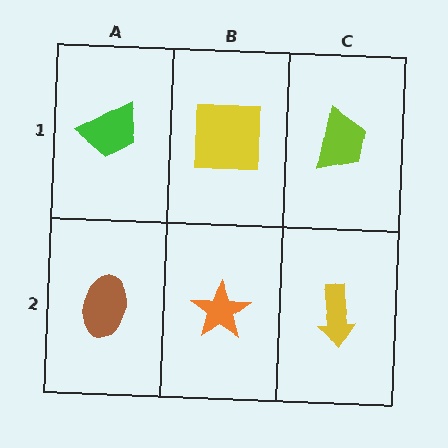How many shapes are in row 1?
3 shapes.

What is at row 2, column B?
An orange star.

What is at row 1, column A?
A green trapezoid.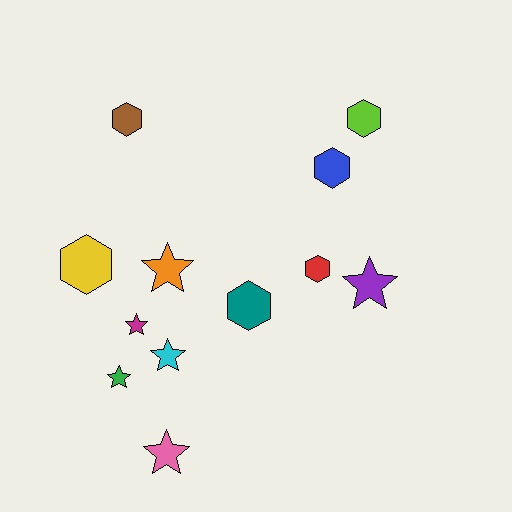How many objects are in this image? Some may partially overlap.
There are 12 objects.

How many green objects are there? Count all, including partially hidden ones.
There is 1 green object.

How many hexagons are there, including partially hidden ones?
There are 6 hexagons.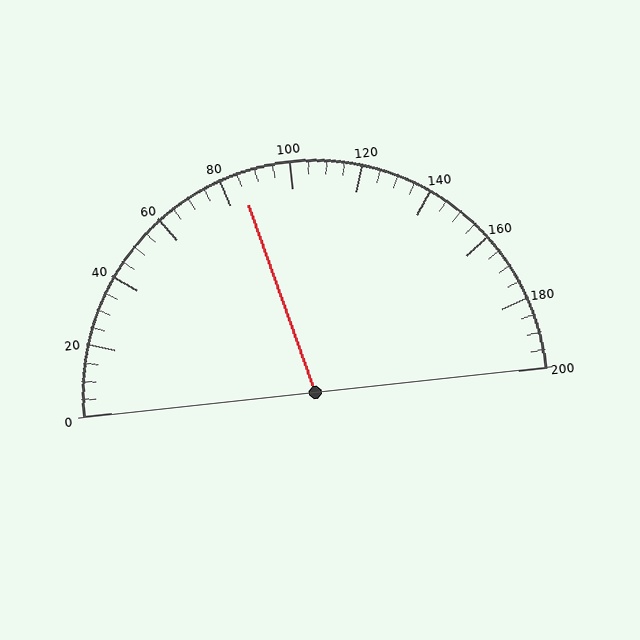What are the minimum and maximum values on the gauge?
The gauge ranges from 0 to 200.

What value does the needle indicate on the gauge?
The needle indicates approximately 85.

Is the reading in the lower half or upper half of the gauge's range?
The reading is in the lower half of the range (0 to 200).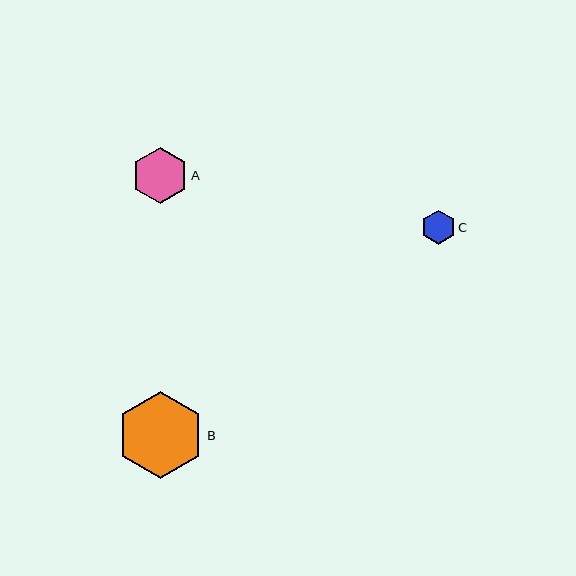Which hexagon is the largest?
Hexagon B is the largest with a size of approximately 88 pixels.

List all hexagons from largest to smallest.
From largest to smallest: B, A, C.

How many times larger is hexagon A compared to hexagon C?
Hexagon A is approximately 1.7 times the size of hexagon C.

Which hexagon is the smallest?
Hexagon C is the smallest with a size of approximately 34 pixels.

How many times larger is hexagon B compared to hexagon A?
Hexagon B is approximately 1.6 times the size of hexagon A.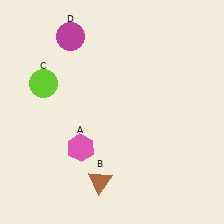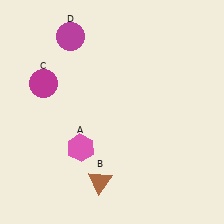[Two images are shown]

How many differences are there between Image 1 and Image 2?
There is 1 difference between the two images.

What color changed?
The circle (C) changed from lime in Image 1 to magenta in Image 2.